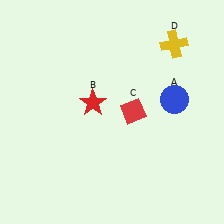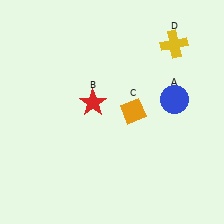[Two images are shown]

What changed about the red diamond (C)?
In Image 1, C is red. In Image 2, it changed to orange.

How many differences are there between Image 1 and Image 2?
There is 1 difference between the two images.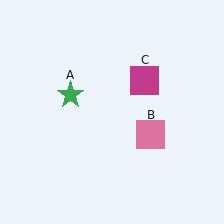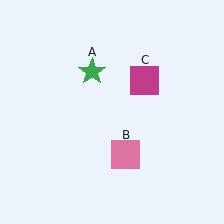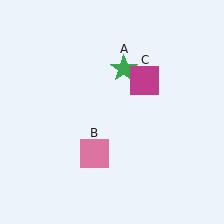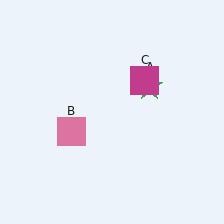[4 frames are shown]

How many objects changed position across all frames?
2 objects changed position: green star (object A), pink square (object B).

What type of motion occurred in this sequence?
The green star (object A), pink square (object B) rotated clockwise around the center of the scene.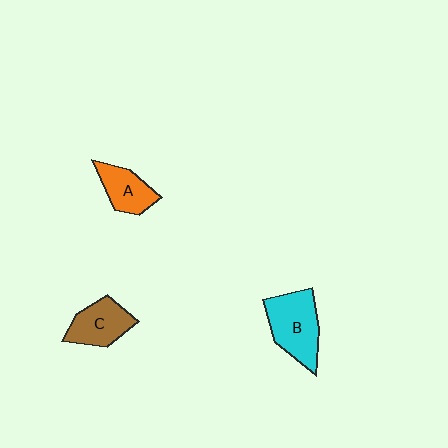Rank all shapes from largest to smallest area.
From largest to smallest: B (cyan), C (brown), A (orange).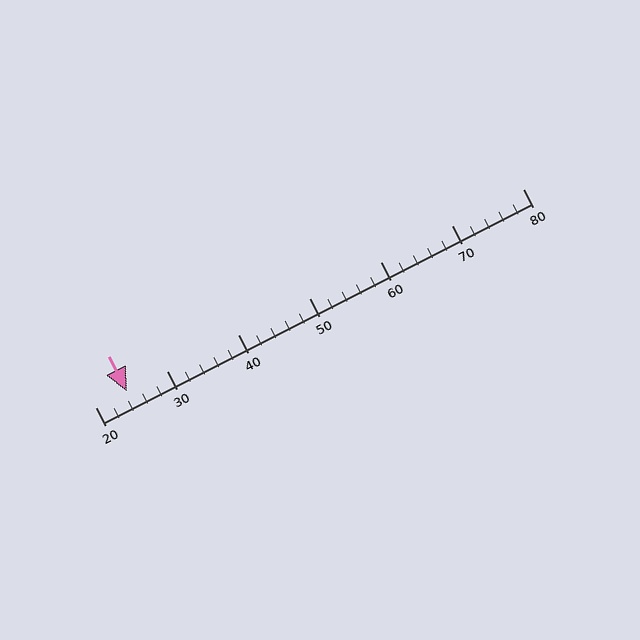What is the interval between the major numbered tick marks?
The major tick marks are spaced 10 units apart.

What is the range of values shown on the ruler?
The ruler shows values from 20 to 80.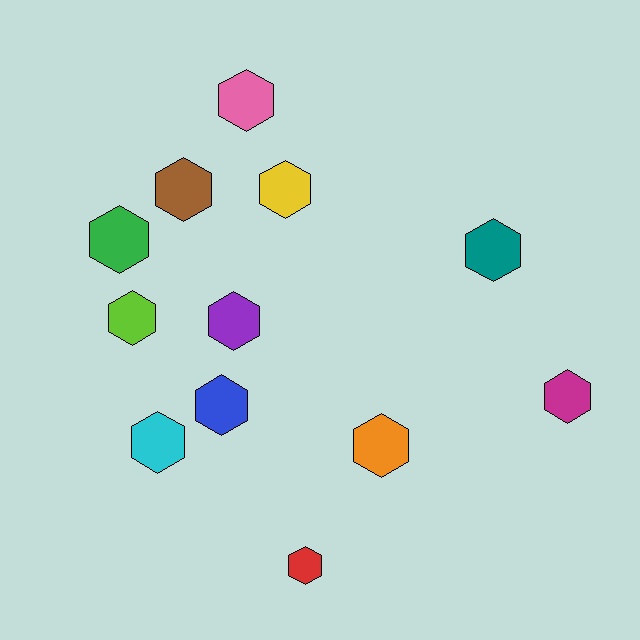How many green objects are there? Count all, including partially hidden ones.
There is 1 green object.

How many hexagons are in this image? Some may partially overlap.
There are 12 hexagons.